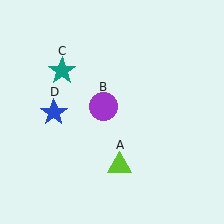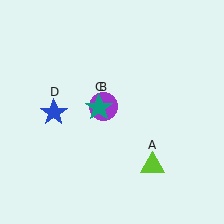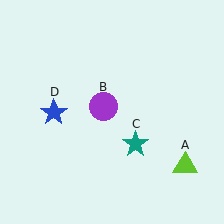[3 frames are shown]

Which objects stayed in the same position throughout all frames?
Purple circle (object B) and blue star (object D) remained stationary.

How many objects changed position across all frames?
2 objects changed position: lime triangle (object A), teal star (object C).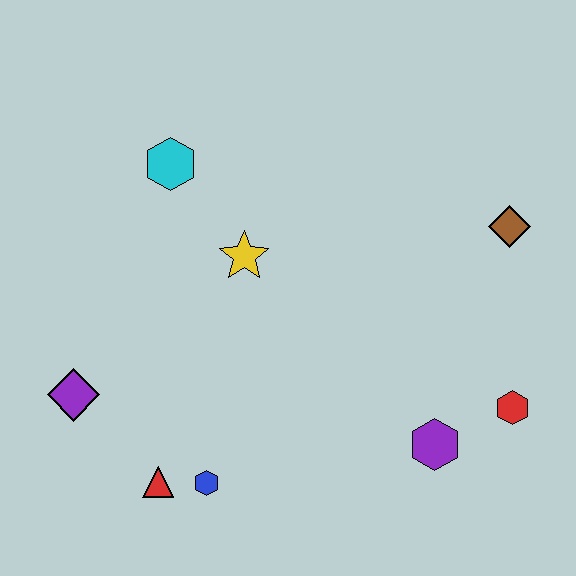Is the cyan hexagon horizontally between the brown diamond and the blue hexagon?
No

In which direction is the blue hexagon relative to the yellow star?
The blue hexagon is below the yellow star.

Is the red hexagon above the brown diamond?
No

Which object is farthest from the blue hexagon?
The brown diamond is farthest from the blue hexagon.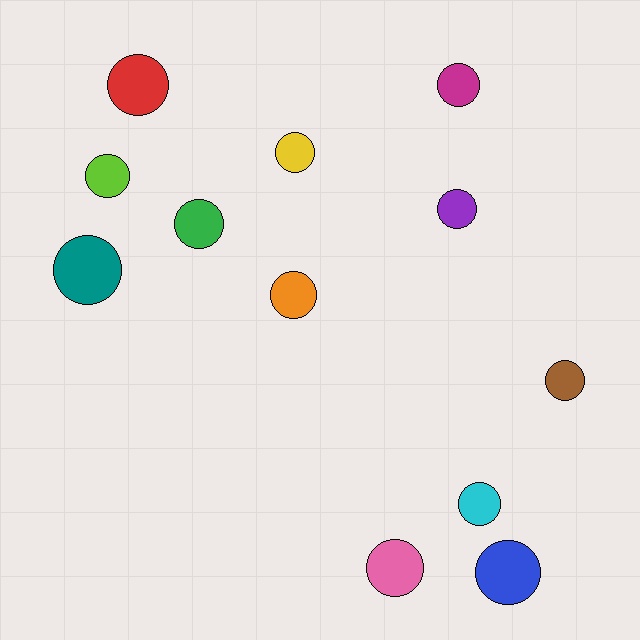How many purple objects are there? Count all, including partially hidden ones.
There is 1 purple object.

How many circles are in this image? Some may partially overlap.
There are 12 circles.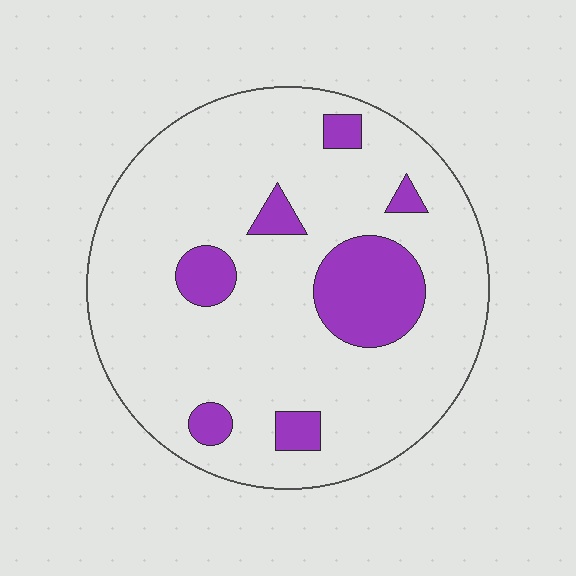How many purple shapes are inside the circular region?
7.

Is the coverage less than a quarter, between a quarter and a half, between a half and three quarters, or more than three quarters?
Less than a quarter.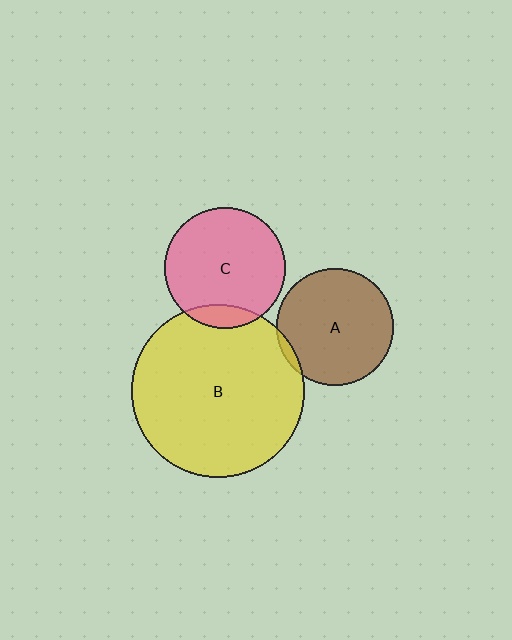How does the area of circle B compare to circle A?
Approximately 2.2 times.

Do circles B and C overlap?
Yes.